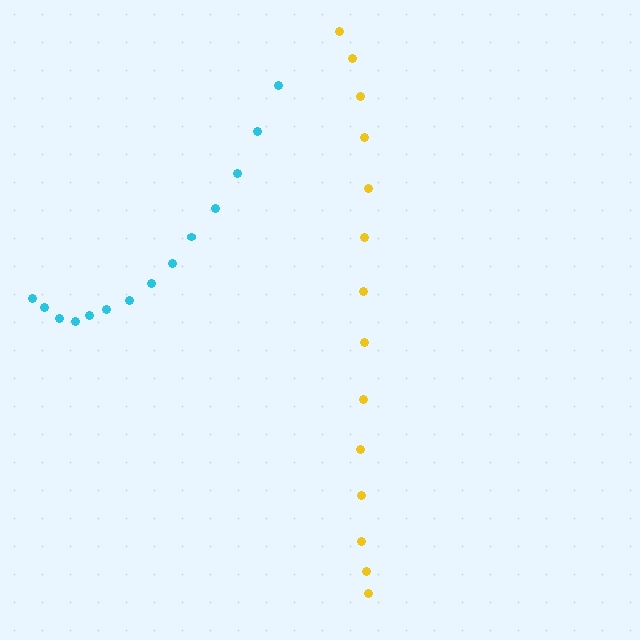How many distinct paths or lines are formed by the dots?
There are 2 distinct paths.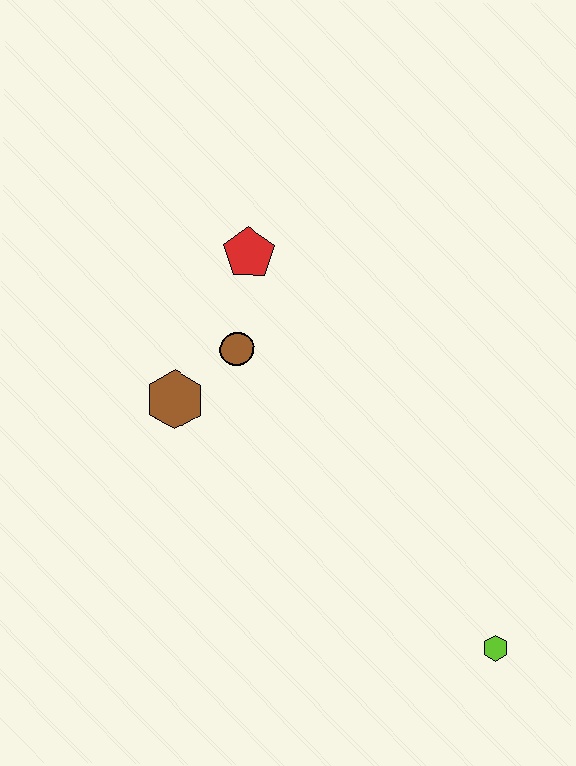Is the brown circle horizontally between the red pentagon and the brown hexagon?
Yes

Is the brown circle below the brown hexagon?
No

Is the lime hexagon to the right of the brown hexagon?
Yes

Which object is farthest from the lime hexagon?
The red pentagon is farthest from the lime hexagon.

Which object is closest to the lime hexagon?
The brown circle is closest to the lime hexagon.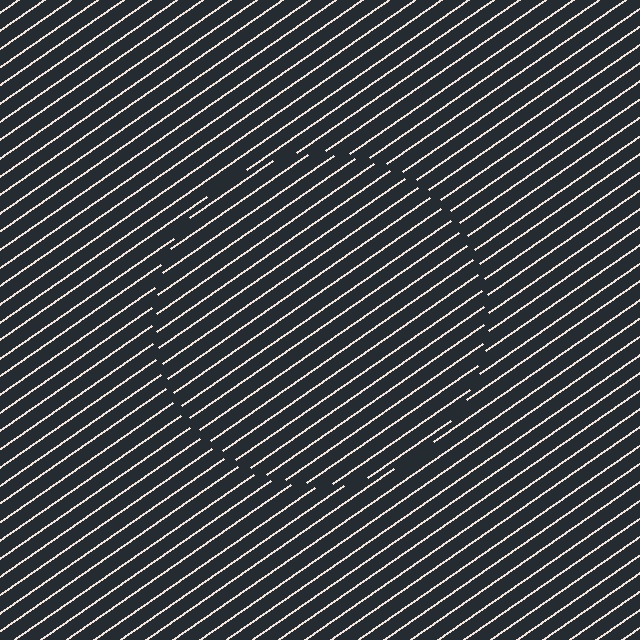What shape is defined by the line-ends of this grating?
An illusory circle. The interior of the shape contains the same grating, shifted by half a period — the contour is defined by the phase discontinuity where line-ends from the inner and outer gratings abut.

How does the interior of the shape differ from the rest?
The interior of the shape contains the same grating, shifted by half a period — the contour is defined by the phase discontinuity where line-ends from the inner and outer gratings abut.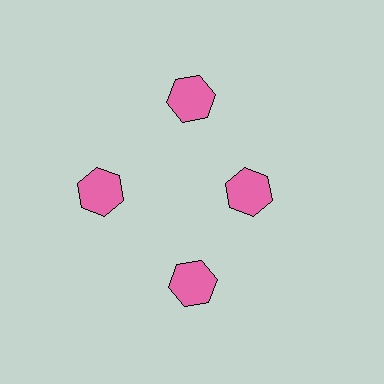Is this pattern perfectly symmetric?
No. The 4 pink hexagons are arranged in a ring, but one element near the 3 o'clock position is pulled inward toward the center, breaking the 4-fold rotational symmetry.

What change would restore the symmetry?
The symmetry would be restored by moving it outward, back onto the ring so that all 4 hexagons sit at equal angles and equal distance from the center.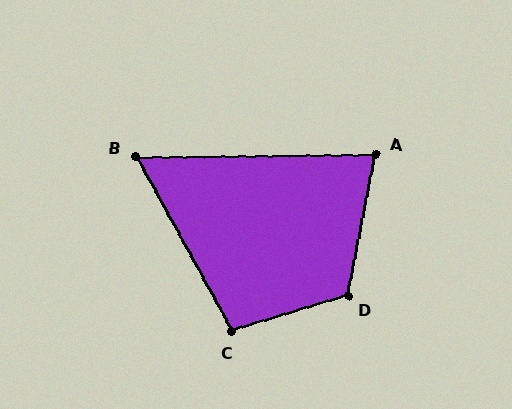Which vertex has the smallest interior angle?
B, at approximately 62 degrees.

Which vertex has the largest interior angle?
D, at approximately 118 degrees.